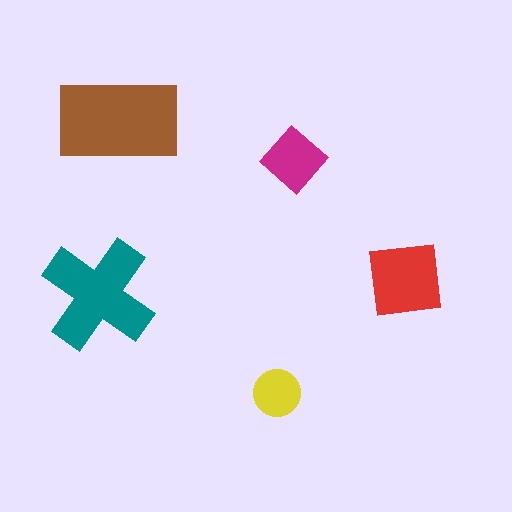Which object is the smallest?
The yellow circle.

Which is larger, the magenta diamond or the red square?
The red square.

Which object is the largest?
The brown rectangle.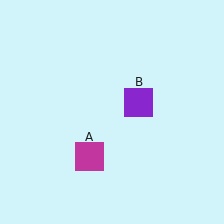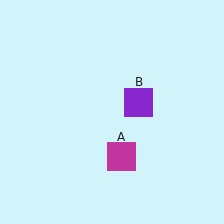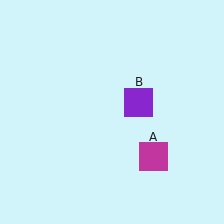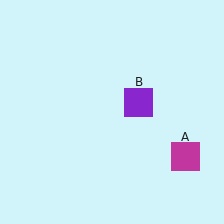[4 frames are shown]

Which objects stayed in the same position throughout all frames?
Purple square (object B) remained stationary.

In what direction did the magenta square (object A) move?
The magenta square (object A) moved right.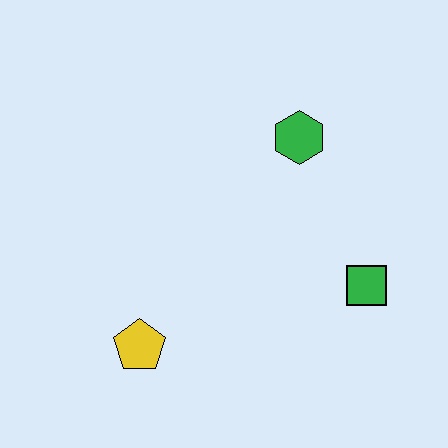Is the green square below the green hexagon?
Yes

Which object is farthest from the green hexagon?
The yellow pentagon is farthest from the green hexagon.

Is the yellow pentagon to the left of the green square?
Yes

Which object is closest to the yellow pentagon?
The green square is closest to the yellow pentagon.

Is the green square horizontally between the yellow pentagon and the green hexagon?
No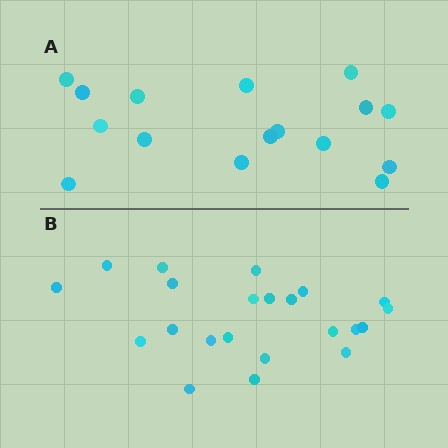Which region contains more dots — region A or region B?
Region B (the bottom region) has more dots.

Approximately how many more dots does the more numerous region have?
Region B has about 6 more dots than region A.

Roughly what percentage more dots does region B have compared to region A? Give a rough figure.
About 40% more.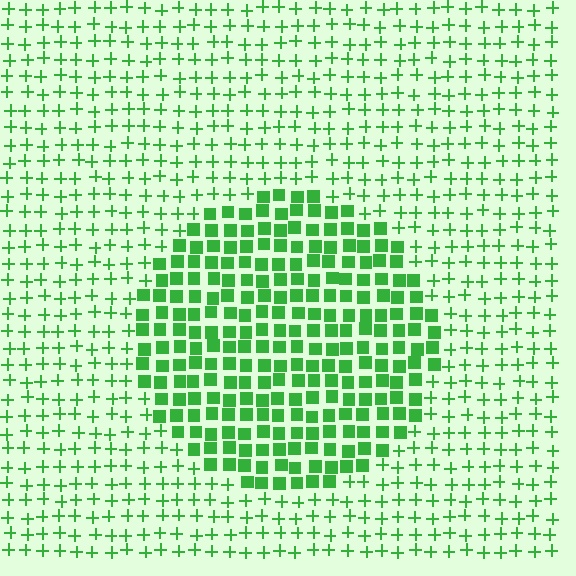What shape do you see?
I see a circle.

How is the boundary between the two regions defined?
The boundary is defined by a change in element shape: squares inside vs. plus signs outside. All elements share the same color and spacing.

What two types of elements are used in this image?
The image uses squares inside the circle region and plus signs outside it.